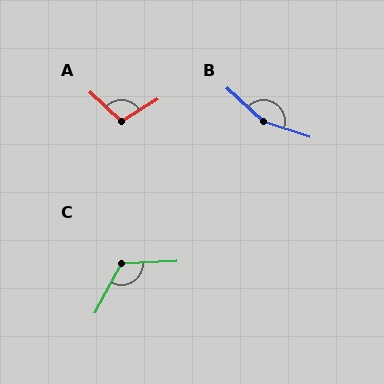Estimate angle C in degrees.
Approximately 121 degrees.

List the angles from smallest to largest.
A (105°), C (121°), B (156°).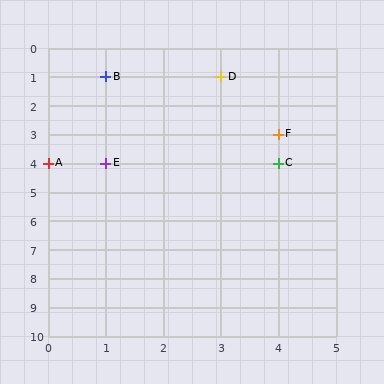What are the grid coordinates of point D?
Point D is at grid coordinates (3, 1).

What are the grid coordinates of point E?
Point E is at grid coordinates (1, 4).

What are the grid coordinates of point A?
Point A is at grid coordinates (0, 4).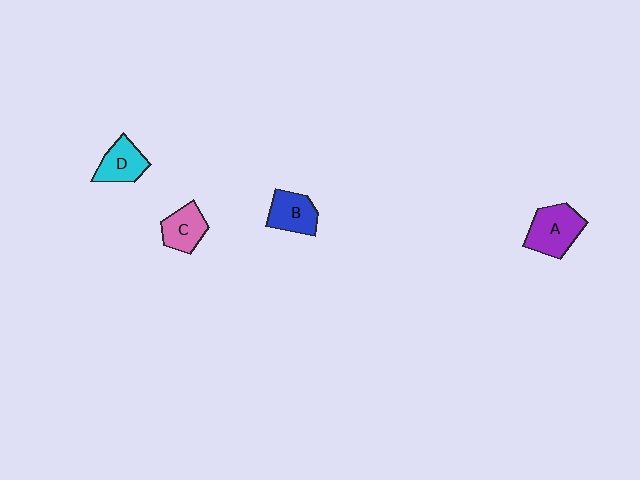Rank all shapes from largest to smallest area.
From largest to smallest: A (purple), B (blue), D (cyan), C (pink).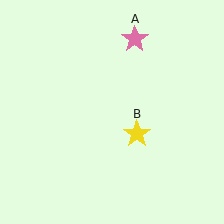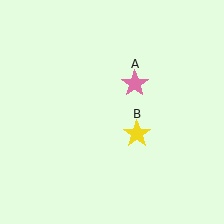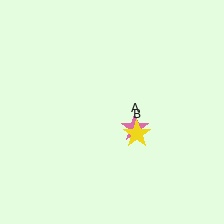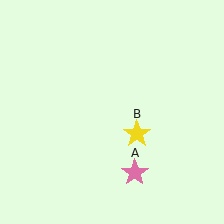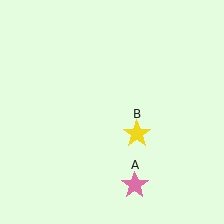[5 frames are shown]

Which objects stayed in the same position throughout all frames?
Yellow star (object B) remained stationary.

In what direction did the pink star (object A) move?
The pink star (object A) moved down.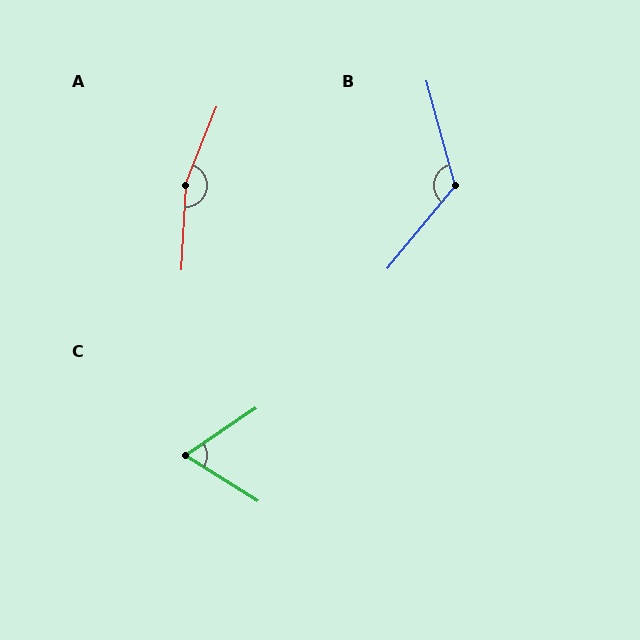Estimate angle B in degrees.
Approximately 126 degrees.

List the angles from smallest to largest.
C (66°), B (126°), A (161°).